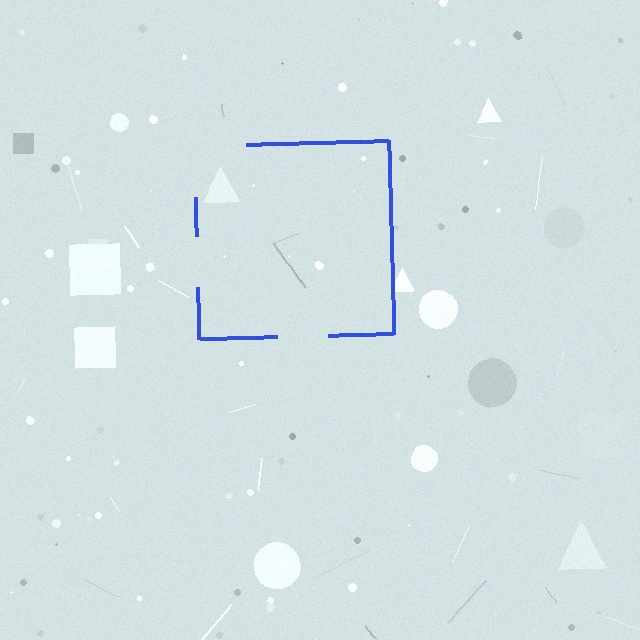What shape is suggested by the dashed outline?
The dashed outline suggests a square.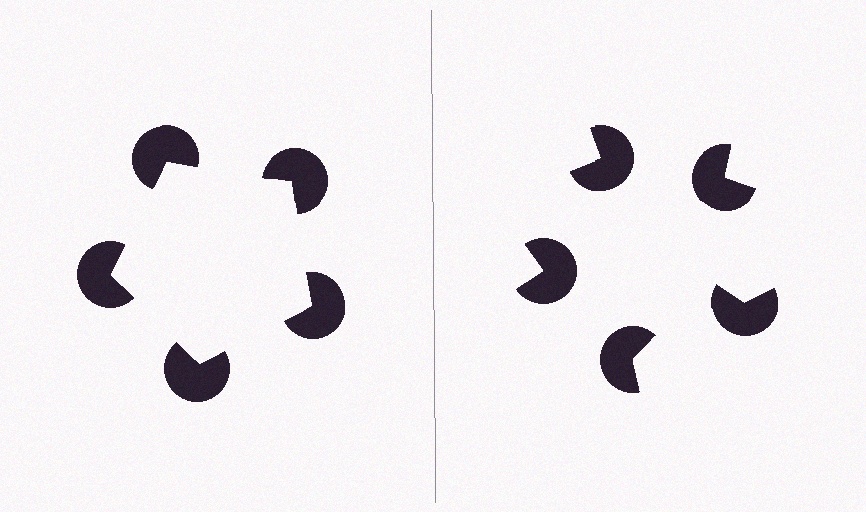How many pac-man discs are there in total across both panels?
10 — 5 on each side.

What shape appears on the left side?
An illusory pentagon.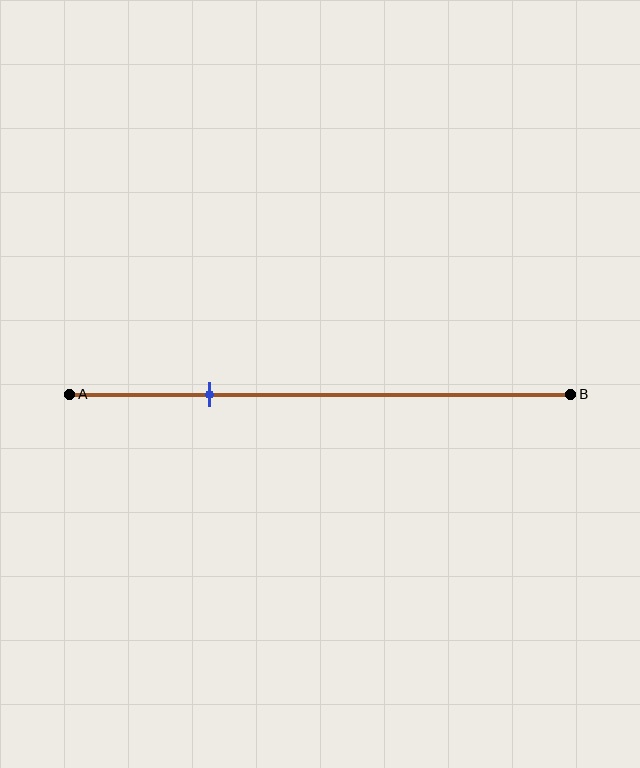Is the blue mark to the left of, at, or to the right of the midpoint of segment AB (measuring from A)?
The blue mark is to the left of the midpoint of segment AB.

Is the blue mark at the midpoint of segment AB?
No, the mark is at about 30% from A, not at the 50% midpoint.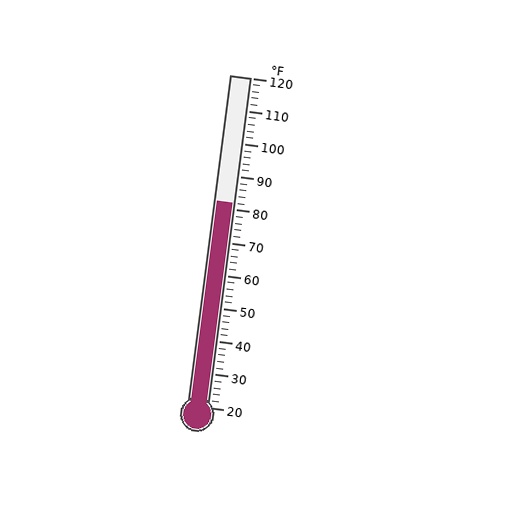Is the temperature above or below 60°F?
The temperature is above 60°F.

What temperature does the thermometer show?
The thermometer shows approximately 82°F.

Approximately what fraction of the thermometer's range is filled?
The thermometer is filled to approximately 60% of its range.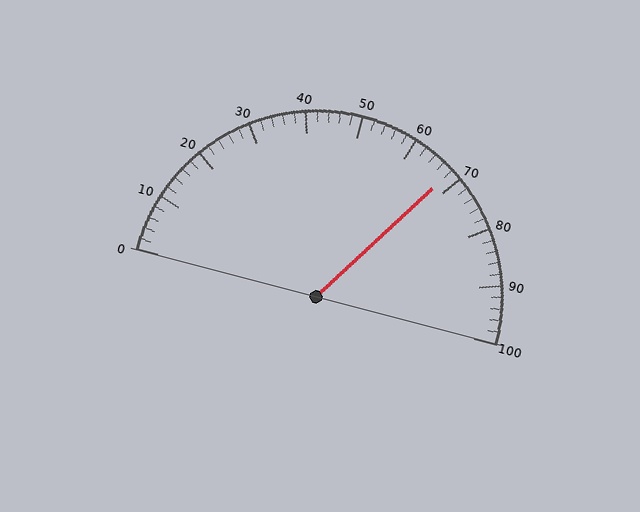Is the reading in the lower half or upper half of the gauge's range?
The reading is in the upper half of the range (0 to 100).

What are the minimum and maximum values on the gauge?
The gauge ranges from 0 to 100.